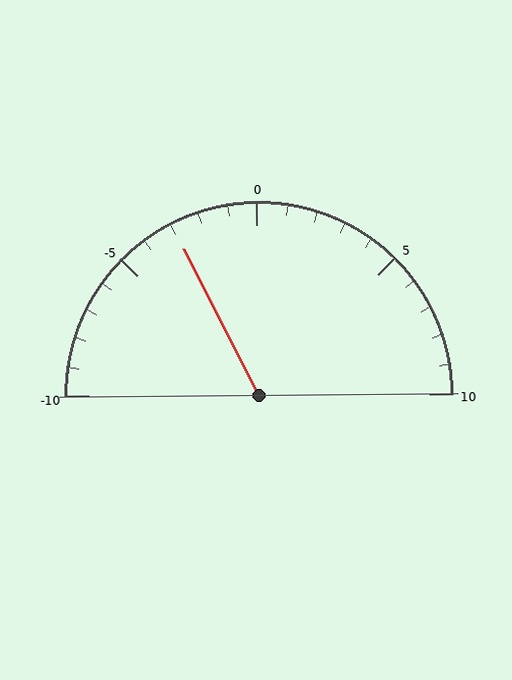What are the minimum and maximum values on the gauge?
The gauge ranges from -10 to 10.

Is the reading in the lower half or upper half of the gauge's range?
The reading is in the lower half of the range (-10 to 10).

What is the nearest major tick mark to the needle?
The nearest major tick mark is -5.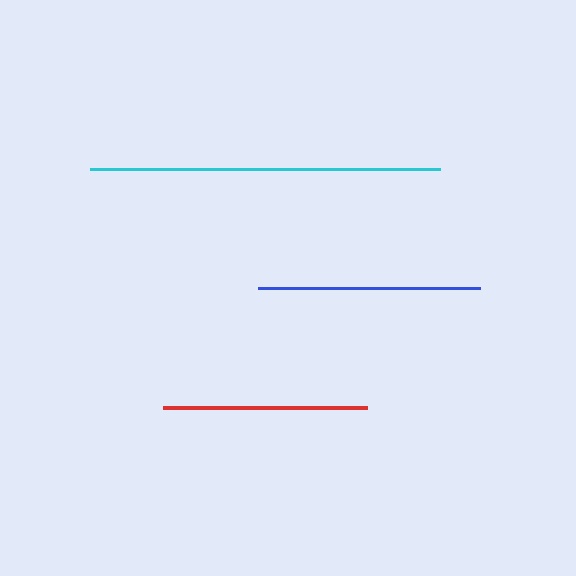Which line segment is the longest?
The cyan line is the longest at approximately 350 pixels.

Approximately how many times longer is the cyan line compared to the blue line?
The cyan line is approximately 1.6 times the length of the blue line.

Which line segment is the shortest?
The red line is the shortest at approximately 204 pixels.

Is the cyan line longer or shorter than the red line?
The cyan line is longer than the red line.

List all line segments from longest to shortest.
From longest to shortest: cyan, blue, red.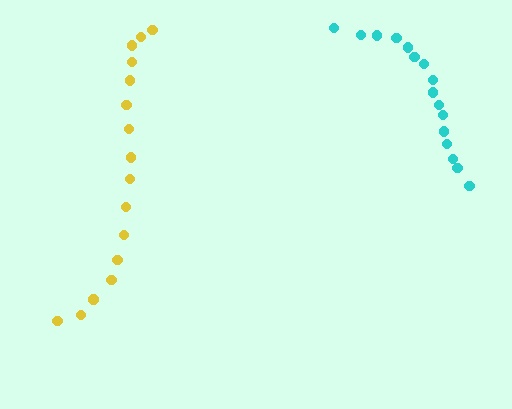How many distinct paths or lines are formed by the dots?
There are 2 distinct paths.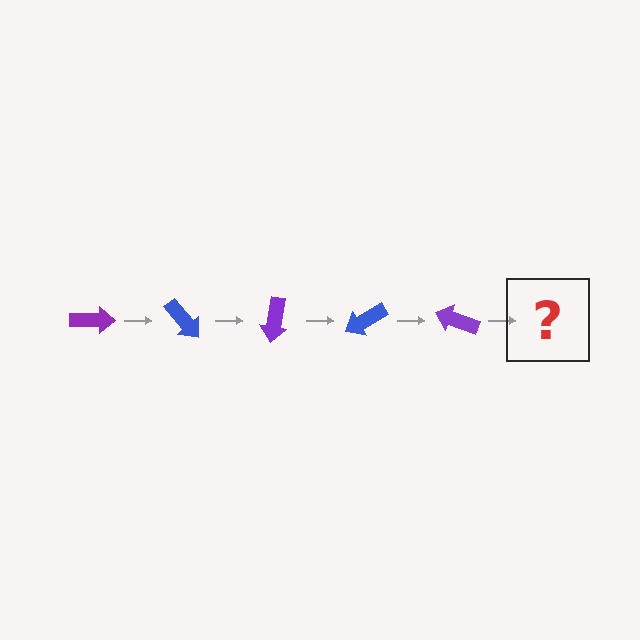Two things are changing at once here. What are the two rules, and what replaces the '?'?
The two rules are that it rotates 50 degrees each step and the color cycles through purple and blue. The '?' should be a blue arrow, rotated 250 degrees from the start.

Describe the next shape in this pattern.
It should be a blue arrow, rotated 250 degrees from the start.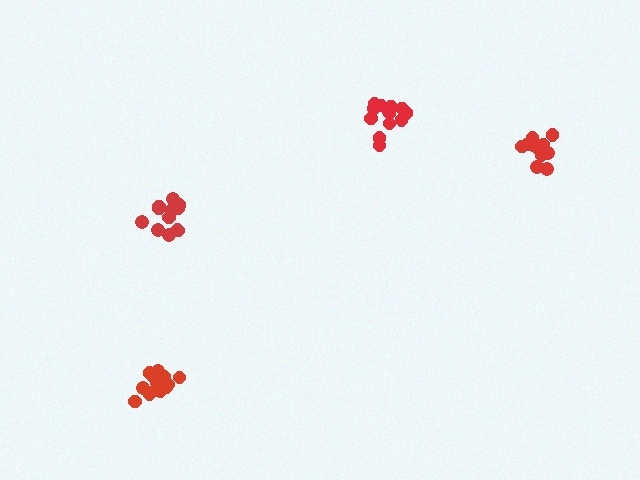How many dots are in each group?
Group 1: 12 dots, Group 2: 13 dots, Group 3: 14 dots, Group 4: 12 dots (51 total).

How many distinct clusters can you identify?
There are 4 distinct clusters.